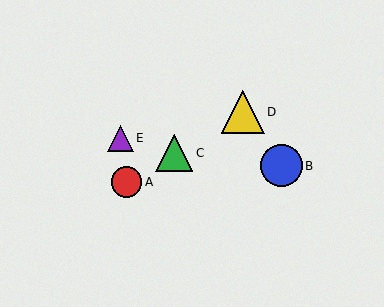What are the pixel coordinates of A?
Object A is at (126, 182).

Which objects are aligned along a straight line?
Objects A, C, D are aligned along a straight line.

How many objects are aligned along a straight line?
3 objects (A, C, D) are aligned along a straight line.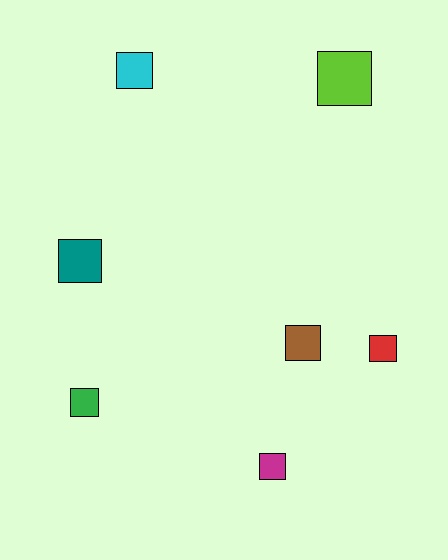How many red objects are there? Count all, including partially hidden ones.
There is 1 red object.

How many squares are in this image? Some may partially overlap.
There are 7 squares.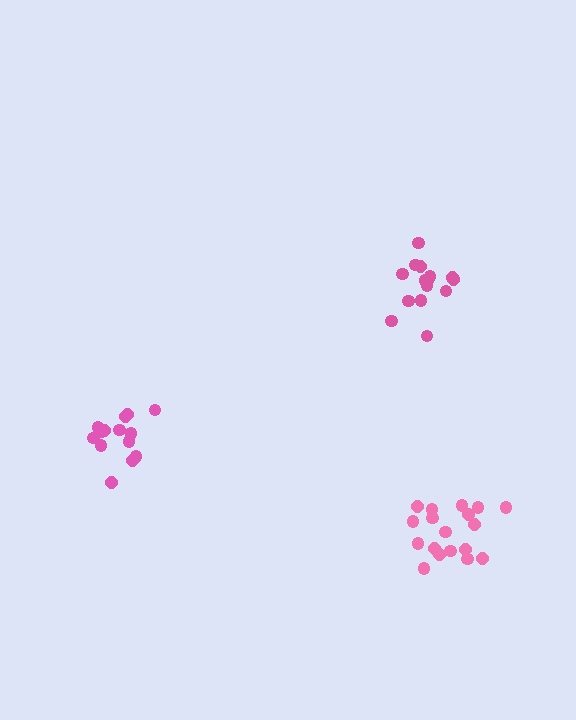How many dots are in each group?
Group 1: 14 dots, Group 2: 18 dots, Group 3: 15 dots (47 total).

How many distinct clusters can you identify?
There are 3 distinct clusters.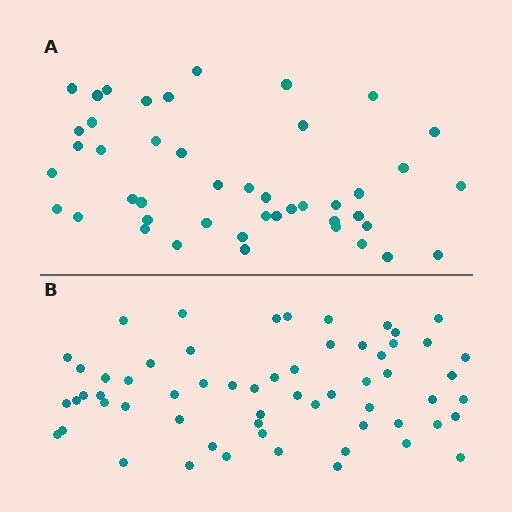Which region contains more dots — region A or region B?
Region B (the bottom region) has more dots.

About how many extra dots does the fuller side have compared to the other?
Region B has approximately 15 more dots than region A.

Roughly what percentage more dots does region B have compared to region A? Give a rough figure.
About 35% more.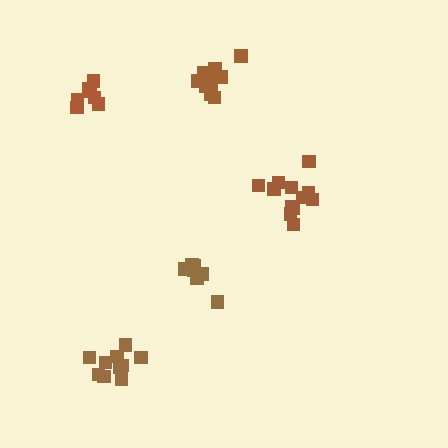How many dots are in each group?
Group 1: 10 dots, Group 2: 7 dots, Group 3: 12 dots, Group 4: 10 dots, Group 5: 7 dots (46 total).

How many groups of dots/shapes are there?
There are 5 groups.